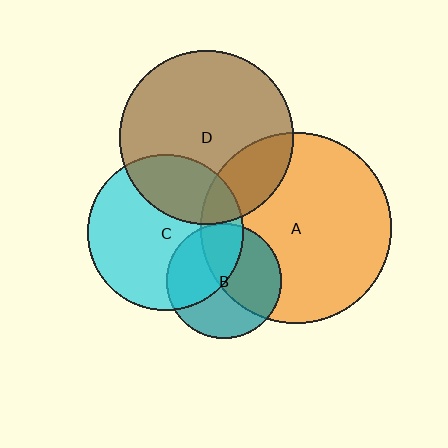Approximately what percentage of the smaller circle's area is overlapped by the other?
Approximately 45%.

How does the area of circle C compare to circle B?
Approximately 1.8 times.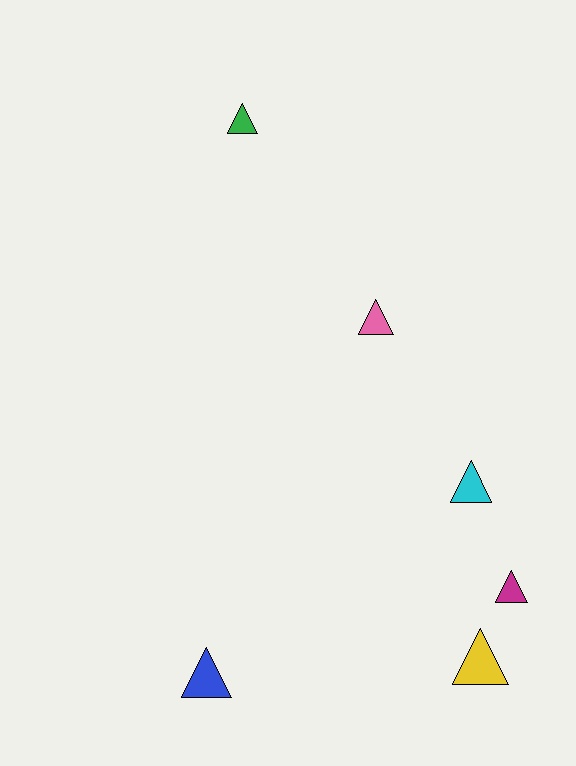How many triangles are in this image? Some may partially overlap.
There are 6 triangles.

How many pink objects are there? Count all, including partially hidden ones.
There is 1 pink object.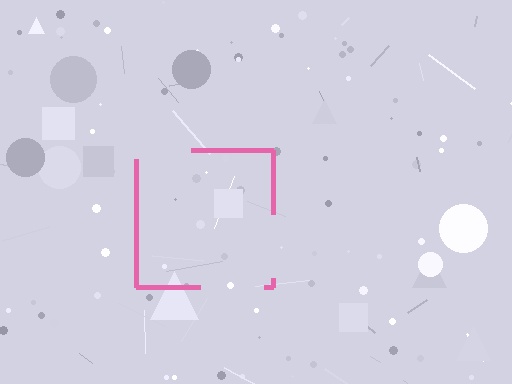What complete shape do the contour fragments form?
The contour fragments form a square.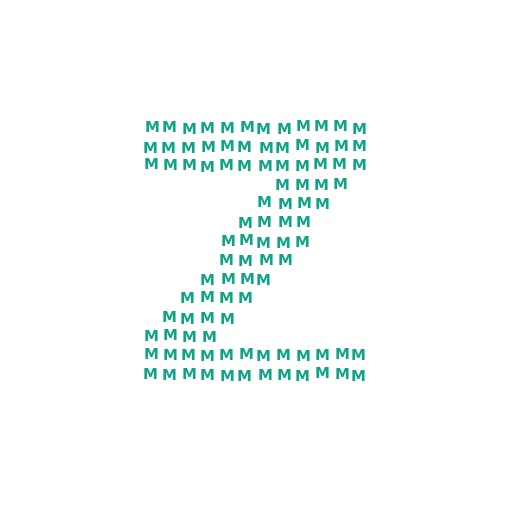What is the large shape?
The large shape is the letter Z.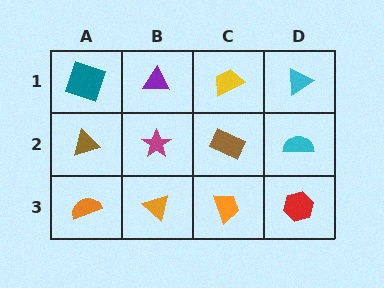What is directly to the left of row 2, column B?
A brown triangle.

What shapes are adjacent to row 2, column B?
A purple triangle (row 1, column B), an orange triangle (row 3, column B), a brown triangle (row 2, column A), a brown rectangle (row 2, column C).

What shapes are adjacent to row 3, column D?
A cyan semicircle (row 2, column D), an orange trapezoid (row 3, column C).